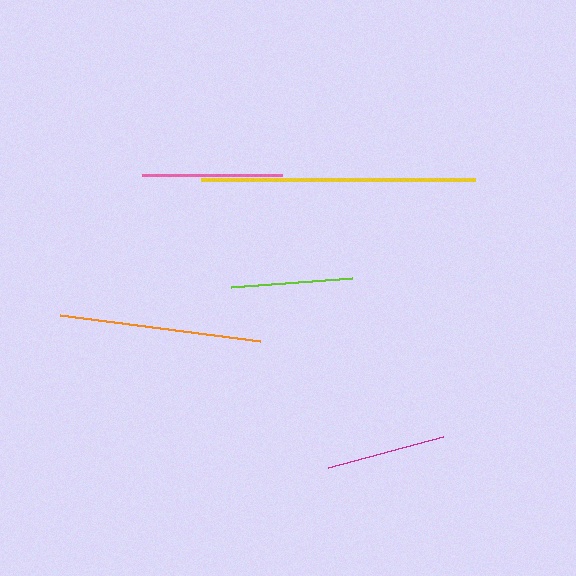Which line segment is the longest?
The yellow line is the longest at approximately 274 pixels.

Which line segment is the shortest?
The magenta line is the shortest at approximately 119 pixels.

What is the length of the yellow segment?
The yellow segment is approximately 274 pixels long.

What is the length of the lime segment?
The lime segment is approximately 121 pixels long.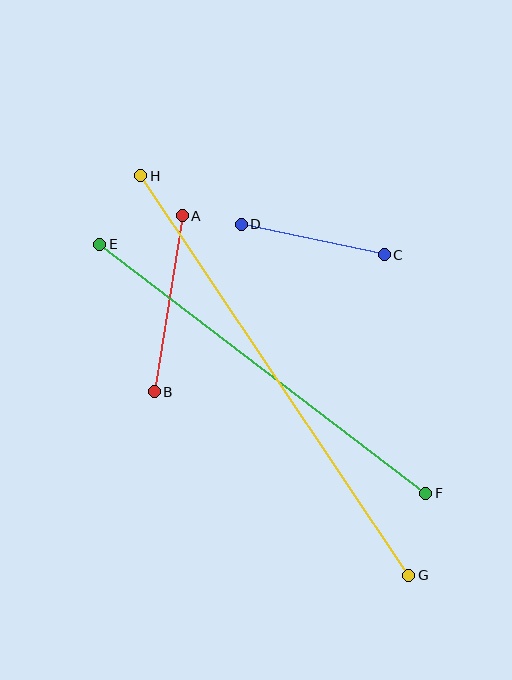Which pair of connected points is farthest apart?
Points G and H are farthest apart.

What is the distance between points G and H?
The distance is approximately 481 pixels.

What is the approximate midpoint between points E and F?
The midpoint is at approximately (263, 369) pixels.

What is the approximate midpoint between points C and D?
The midpoint is at approximately (313, 239) pixels.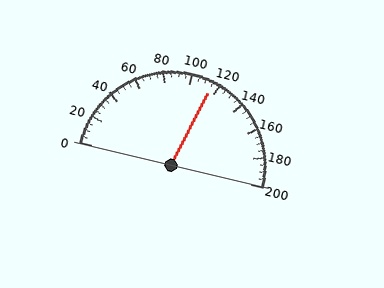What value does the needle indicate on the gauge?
The needle indicates approximately 115.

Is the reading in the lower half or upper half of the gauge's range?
The reading is in the upper half of the range (0 to 200).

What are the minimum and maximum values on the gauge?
The gauge ranges from 0 to 200.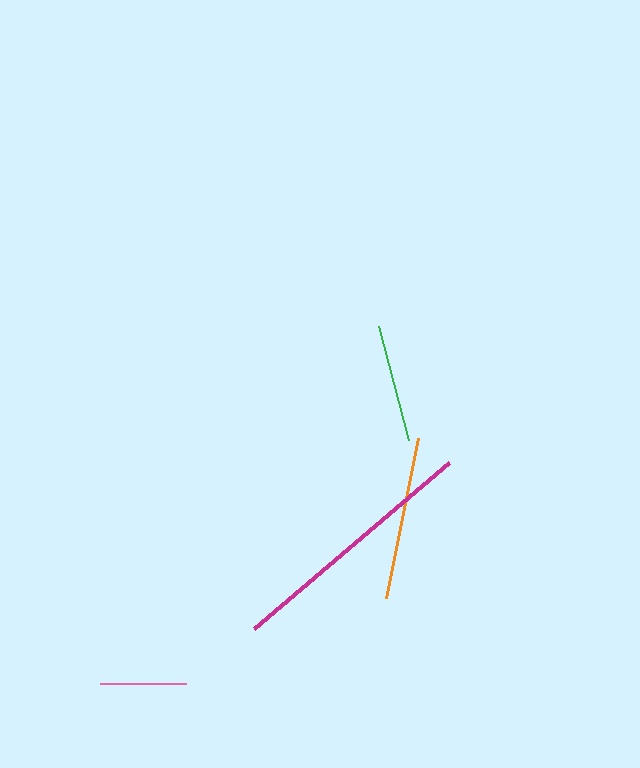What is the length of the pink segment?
The pink segment is approximately 86 pixels long.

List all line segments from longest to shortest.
From longest to shortest: magenta, orange, green, pink.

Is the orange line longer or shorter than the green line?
The orange line is longer than the green line.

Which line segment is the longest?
The magenta line is the longest at approximately 257 pixels.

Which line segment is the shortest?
The pink line is the shortest at approximately 86 pixels.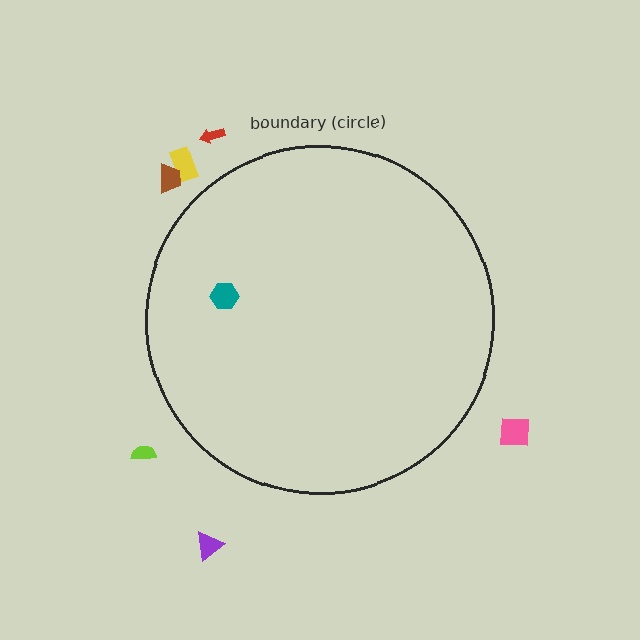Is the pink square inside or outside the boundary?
Outside.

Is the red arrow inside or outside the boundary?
Outside.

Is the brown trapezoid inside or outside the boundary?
Outside.